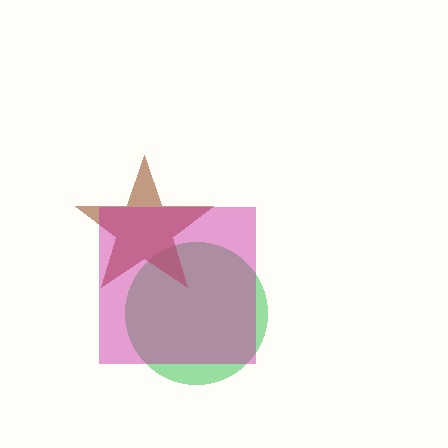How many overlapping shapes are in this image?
There are 3 overlapping shapes in the image.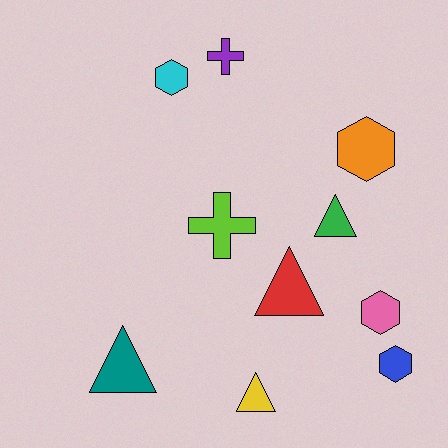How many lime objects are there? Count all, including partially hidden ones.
There is 1 lime object.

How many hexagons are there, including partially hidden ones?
There are 4 hexagons.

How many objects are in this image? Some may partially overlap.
There are 10 objects.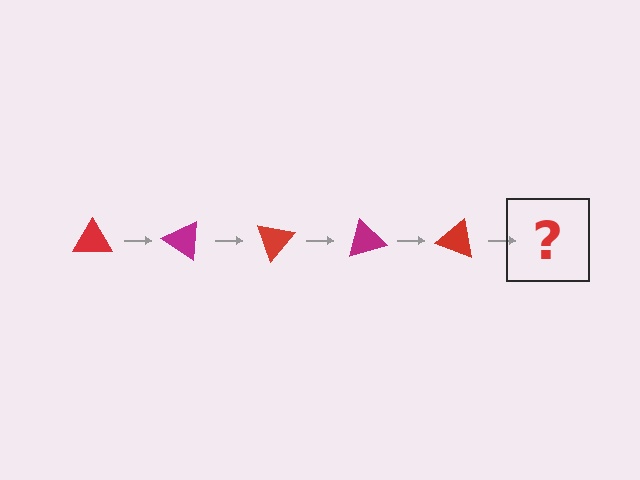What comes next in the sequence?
The next element should be a magenta triangle, rotated 175 degrees from the start.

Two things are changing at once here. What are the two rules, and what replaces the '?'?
The two rules are that it rotates 35 degrees each step and the color cycles through red and magenta. The '?' should be a magenta triangle, rotated 175 degrees from the start.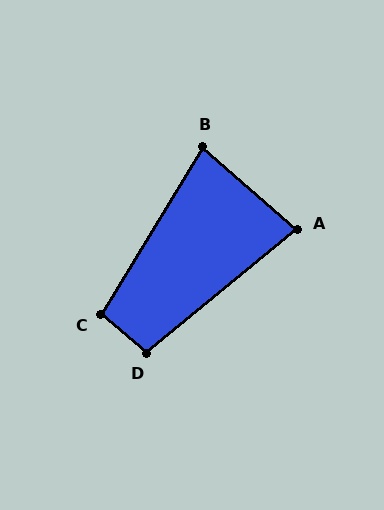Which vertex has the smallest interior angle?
B, at approximately 80 degrees.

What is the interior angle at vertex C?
Approximately 100 degrees (obtuse).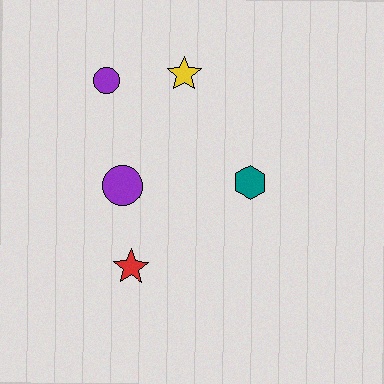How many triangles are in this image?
There are no triangles.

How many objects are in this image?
There are 5 objects.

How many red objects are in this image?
There is 1 red object.